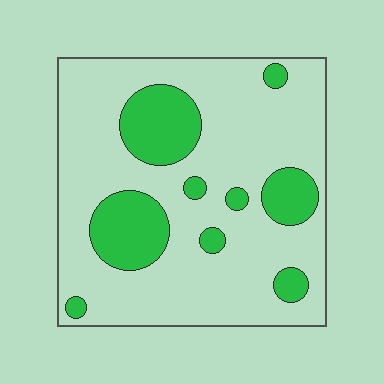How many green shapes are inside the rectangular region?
9.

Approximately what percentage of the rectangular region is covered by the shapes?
Approximately 25%.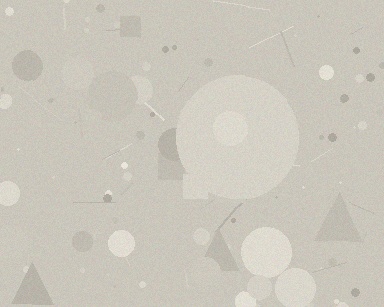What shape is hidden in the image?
A circle is hidden in the image.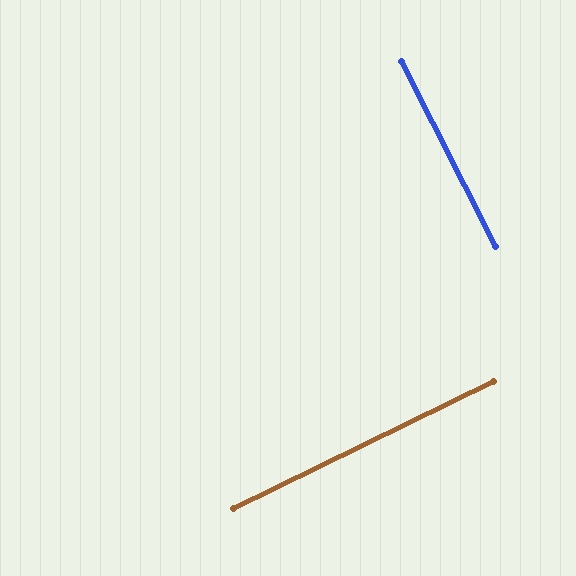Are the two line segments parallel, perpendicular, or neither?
Perpendicular — they meet at approximately 89°.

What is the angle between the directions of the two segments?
Approximately 89 degrees.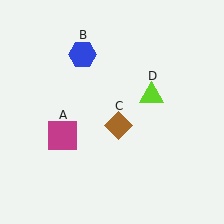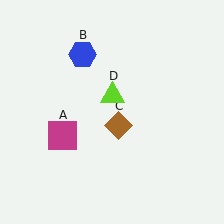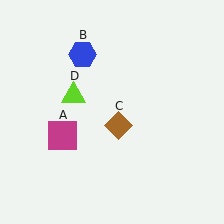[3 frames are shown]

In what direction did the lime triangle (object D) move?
The lime triangle (object D) moved left.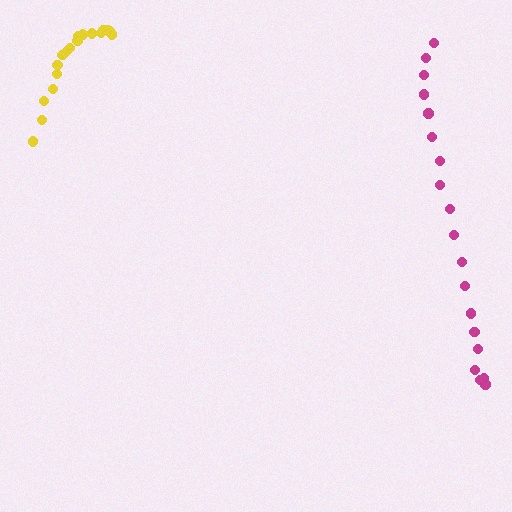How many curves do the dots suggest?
There are 2 distinct paths.